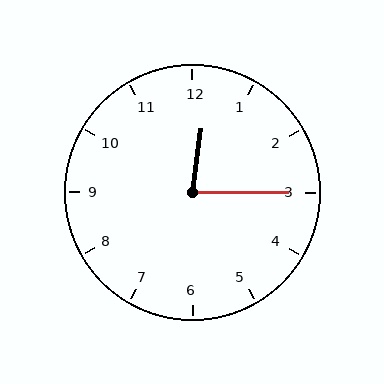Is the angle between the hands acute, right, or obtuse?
It is acute.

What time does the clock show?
12:15.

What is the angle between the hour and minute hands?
Approximately 82 degrees.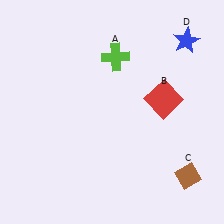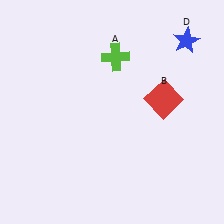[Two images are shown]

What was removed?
The brown diamond (C) was removed in Image 2.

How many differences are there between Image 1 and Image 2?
There is 1 difference between the two images.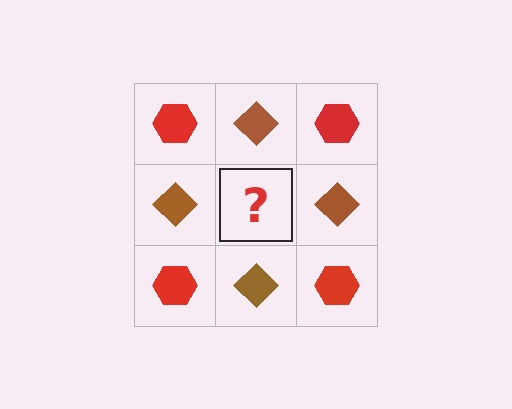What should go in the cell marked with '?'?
The missing cell should contain a red hexagon.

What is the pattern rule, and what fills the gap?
The rule is that it alternates red hexagon and brown diamond in a checkerboard pattern. The gap should be filled with a red hexagon.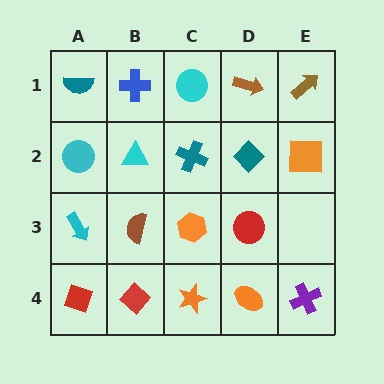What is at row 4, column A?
A red diamond.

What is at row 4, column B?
A red diamond.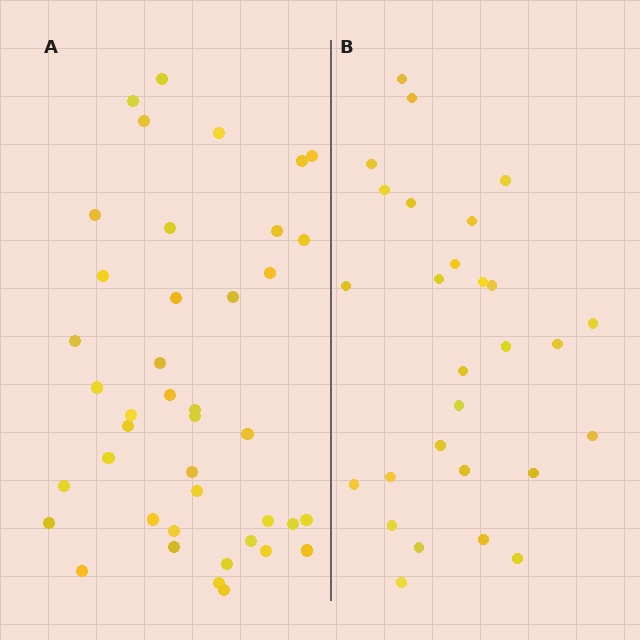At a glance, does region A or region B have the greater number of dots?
Region A (the left region) has more dots.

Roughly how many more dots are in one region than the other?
Region A has approximately 15 more dots than region B.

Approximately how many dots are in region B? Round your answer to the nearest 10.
About 30 dots. (The exact count is 28, which rounds to 30.)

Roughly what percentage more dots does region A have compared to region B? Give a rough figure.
About 45% more.